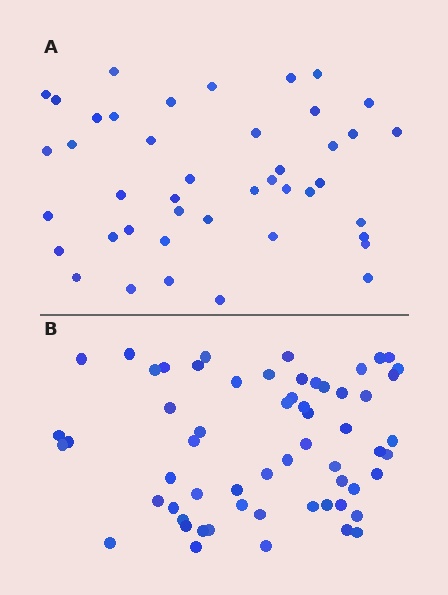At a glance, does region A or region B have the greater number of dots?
Region B (the bottom region) has more dots.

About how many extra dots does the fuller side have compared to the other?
Region B has approximately 15 more dots than region A.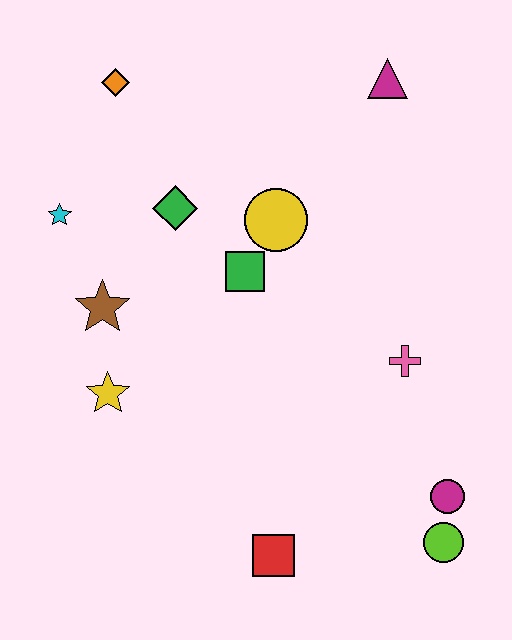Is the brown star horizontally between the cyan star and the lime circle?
Yes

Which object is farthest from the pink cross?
The orange diamond is farthest from the pink cross.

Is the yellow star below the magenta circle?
No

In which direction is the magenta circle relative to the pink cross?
The magenta circle is below the pink cross.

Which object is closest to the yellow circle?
The green square is closest to the yellow circle.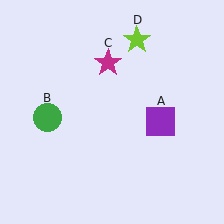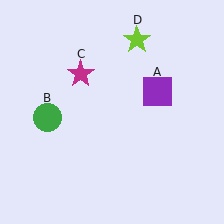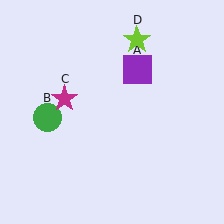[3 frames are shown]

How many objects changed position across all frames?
2 objects changed position: purple square (object A), magenta star (object C).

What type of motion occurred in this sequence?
The purple square (object A), magenta star (object C) rotated counterclockwise around the center of the scene.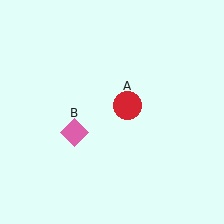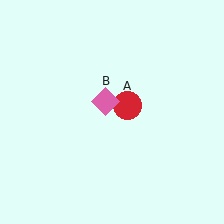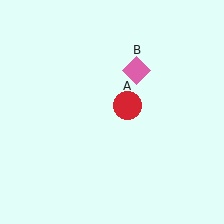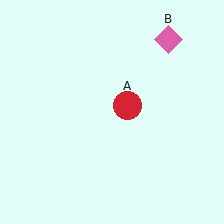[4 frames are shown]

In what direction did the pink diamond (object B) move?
The pink diamond (object B) moved up and to the right.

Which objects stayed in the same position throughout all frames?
Red circle (object A) remained stationary.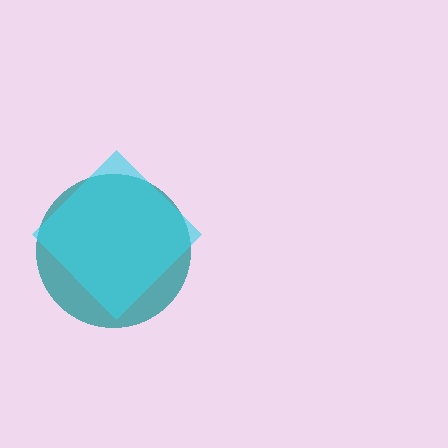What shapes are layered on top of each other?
The layered shapes are: a teal circle, a cyan diamond.